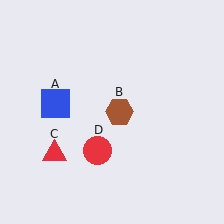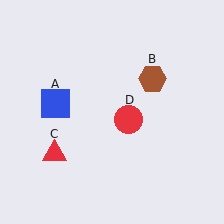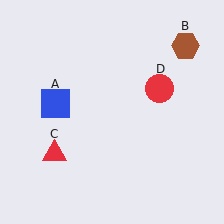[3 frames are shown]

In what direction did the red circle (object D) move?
The red circle (object D) moved up and to the right.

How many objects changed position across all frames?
2 objects changed position: brown hexagon (object B), red circle (object D).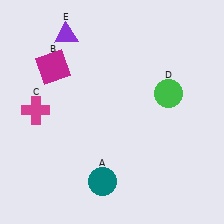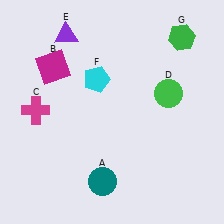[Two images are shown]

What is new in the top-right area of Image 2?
A green hexagon (G) was added in the top-right area of Image 2.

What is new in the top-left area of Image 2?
A cyan pentagon (F) was added in the top-left area of Image 2.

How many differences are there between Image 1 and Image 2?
There are 2 differences between the two images.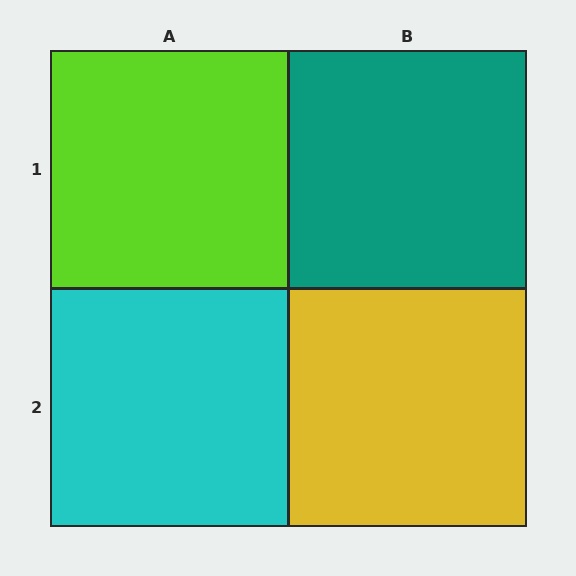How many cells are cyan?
1 cell is cyan.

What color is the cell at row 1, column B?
Teal.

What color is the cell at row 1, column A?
Lime.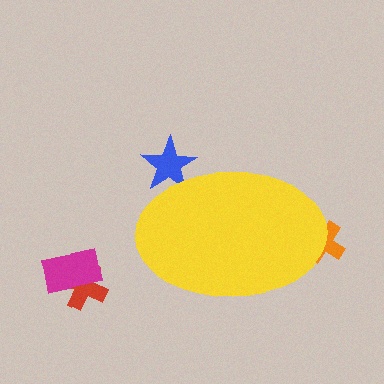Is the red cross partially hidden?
No, the red cross is fully visible.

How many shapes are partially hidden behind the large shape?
2 shapes are partially hidden.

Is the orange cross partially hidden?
Yes, the orange cross is partially hidden behind the yellow ellipse.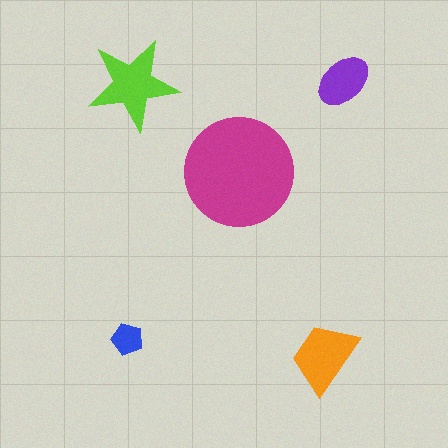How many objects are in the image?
There are 5 objects in the image.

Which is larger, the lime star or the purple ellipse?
The lime star.